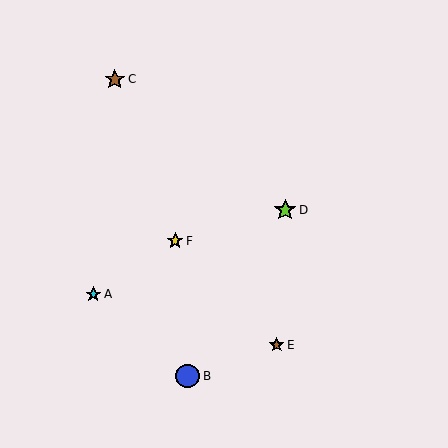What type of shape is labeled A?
Shape A is a cyan star.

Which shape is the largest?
The blue circle (labeled B) is the largest.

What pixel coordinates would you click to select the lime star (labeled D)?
Click at (285, 210) to select the lime star D.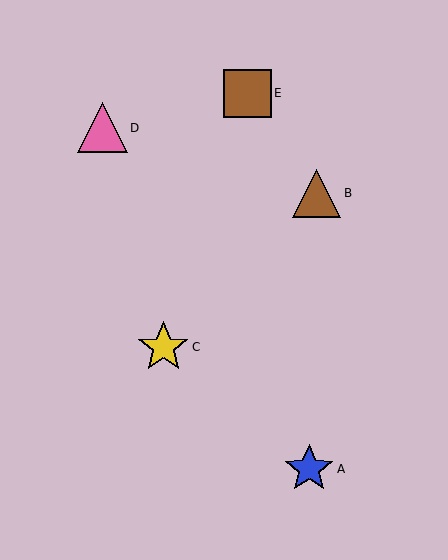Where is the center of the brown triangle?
The center of the brown triangle is at (316, 193).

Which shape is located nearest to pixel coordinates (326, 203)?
The brown triangle (labeled B) at (316, 193) is nearest to that location.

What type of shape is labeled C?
Shape C is a yellow star.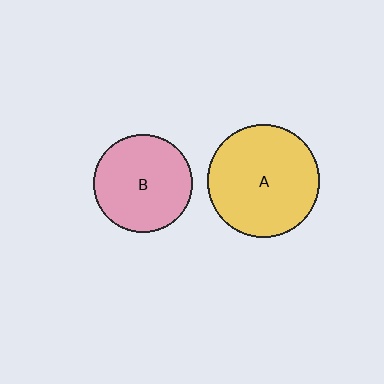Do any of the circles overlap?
No, none of the circles overlap.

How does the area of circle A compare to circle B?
Approximately 1.3 times.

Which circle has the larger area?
Circle A (yellow).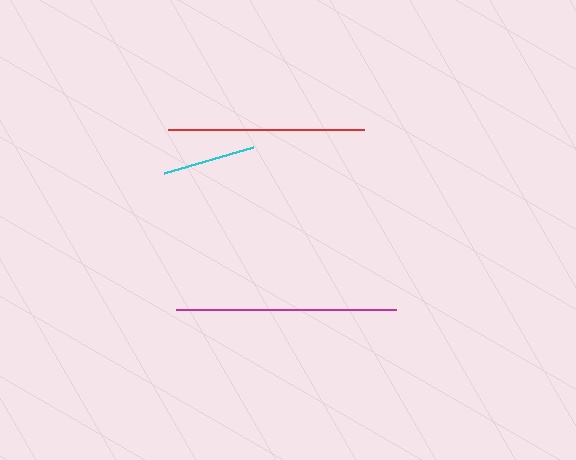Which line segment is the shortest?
The cyan line is the shortest at approximately 93 pixels.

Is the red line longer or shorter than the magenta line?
The magenta line is longer than the red line.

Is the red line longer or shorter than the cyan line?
The red line is longer than the cyan line.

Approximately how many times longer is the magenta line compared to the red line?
The magenta line is approximately 1.1 times the length of the red line.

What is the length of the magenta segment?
The magenta segment is approximately 220 pixels long.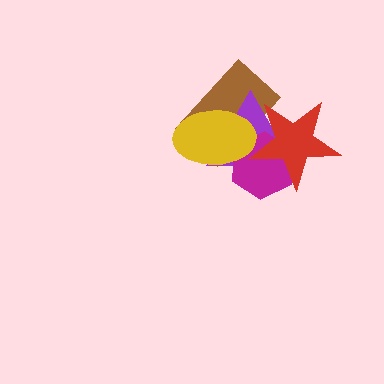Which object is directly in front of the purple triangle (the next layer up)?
The magenta hexagon is directly in front of the purple triangle.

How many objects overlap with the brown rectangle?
4 objects overlap with the brown rectangle.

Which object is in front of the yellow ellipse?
The red star is in front of the yellow ellipse.